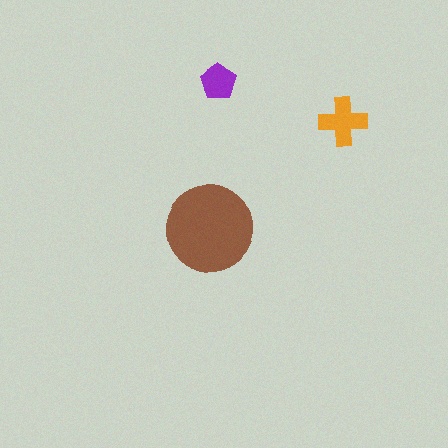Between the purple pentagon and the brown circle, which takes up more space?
The brown circle.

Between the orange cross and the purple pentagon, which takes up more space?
The orange cross.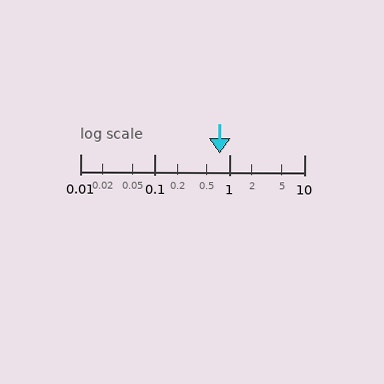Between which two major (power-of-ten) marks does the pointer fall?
The pointer is between 0.1 and 1.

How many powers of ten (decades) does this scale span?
The scale spans 3 decades, from 0.01 to 10.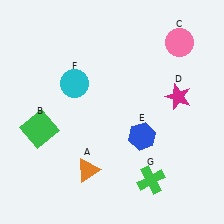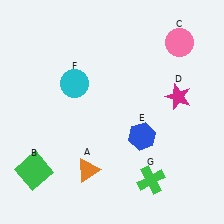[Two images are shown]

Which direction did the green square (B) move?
The green square (B) moved down.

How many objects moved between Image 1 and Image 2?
1 object moved between the two images.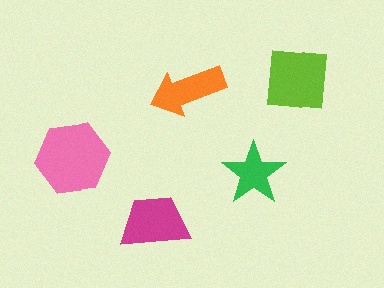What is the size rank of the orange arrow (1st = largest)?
4th.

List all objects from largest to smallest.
The pink hexagon, the lime square, the magenta trapezoid, the orange arrow, the green star.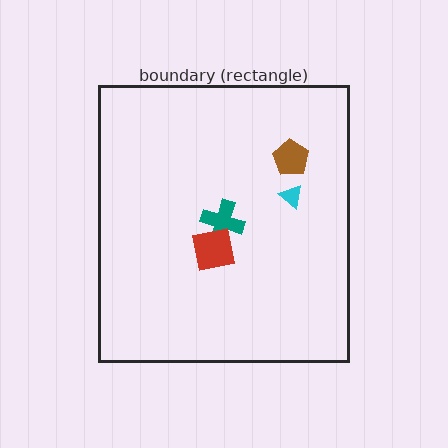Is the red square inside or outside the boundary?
Inside.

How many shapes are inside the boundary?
4 inside, 0 outside.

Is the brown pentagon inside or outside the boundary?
Inside.